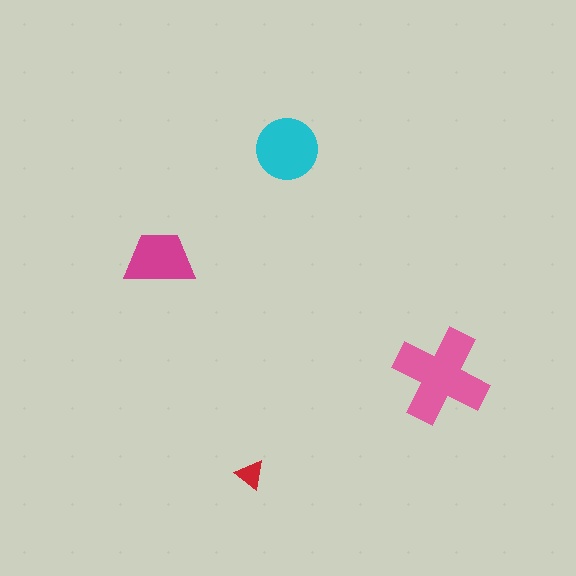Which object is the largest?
The pink cross.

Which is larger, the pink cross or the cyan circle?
The pink cross.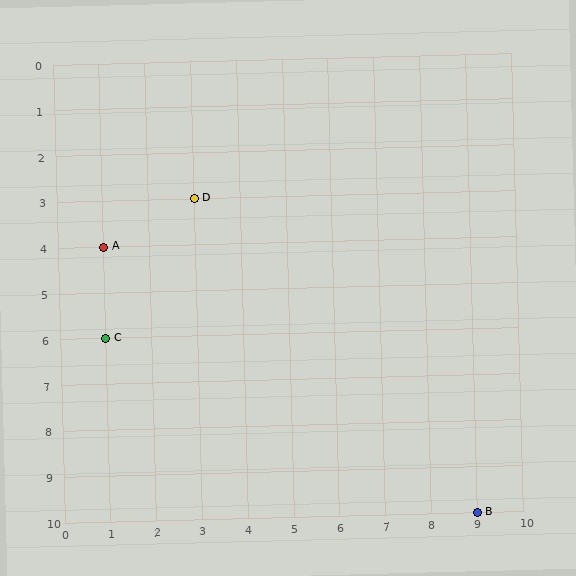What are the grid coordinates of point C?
Point C is at grid coordinates (1, 6).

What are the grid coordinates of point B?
Point B is at grid coordinates (9, 10).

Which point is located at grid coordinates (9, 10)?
Point B is at (9, 10).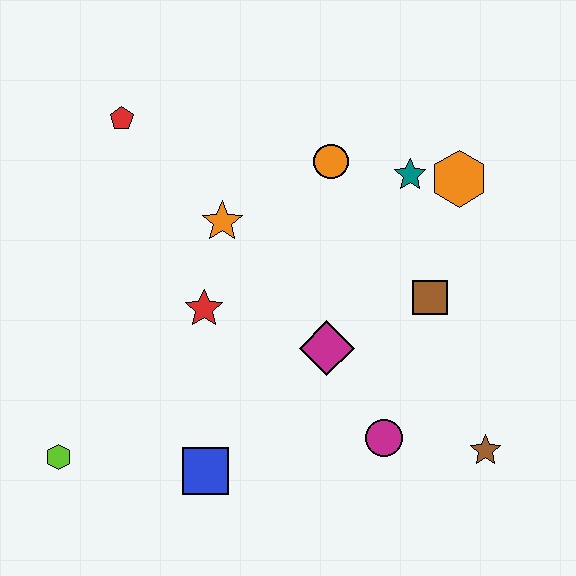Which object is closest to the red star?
The orange star is closest to the red star.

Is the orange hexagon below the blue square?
No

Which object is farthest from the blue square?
The orange hexagon is farthest from the blue square.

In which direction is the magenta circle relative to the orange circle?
The magenta circle is below the orange circle.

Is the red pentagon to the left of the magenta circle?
Yes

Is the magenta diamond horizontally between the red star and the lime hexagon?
No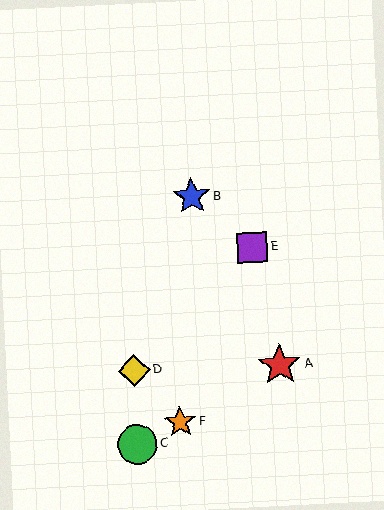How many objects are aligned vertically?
2 objects (C, D) are aligned vertically.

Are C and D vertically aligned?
Yes, both are at x≈138.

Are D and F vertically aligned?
No, D is at x≈134 and F is at x≈180.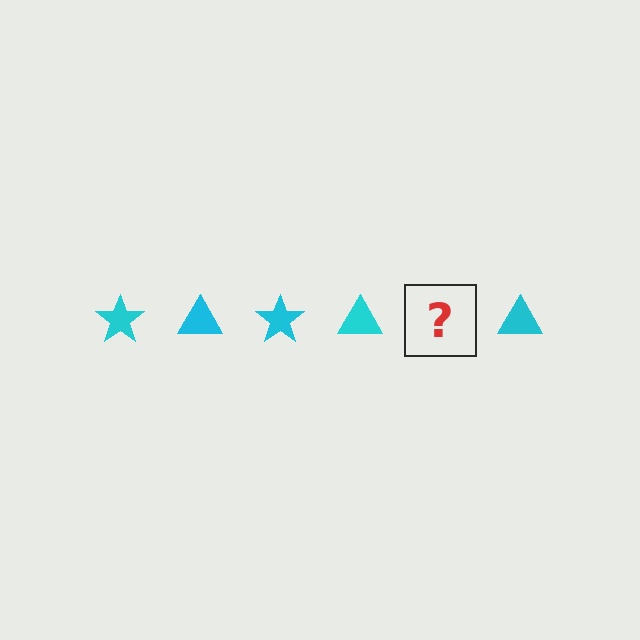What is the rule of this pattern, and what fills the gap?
The rule is that the pattern cycles through star, triangle shapes in cyan. The gap should be filled with a cyan star.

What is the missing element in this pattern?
The missing element is a cyan star.